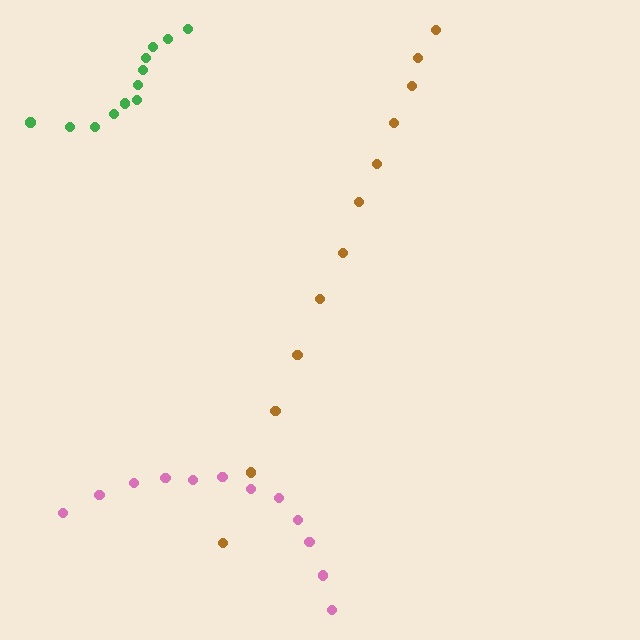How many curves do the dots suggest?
There are 3 distinct paths.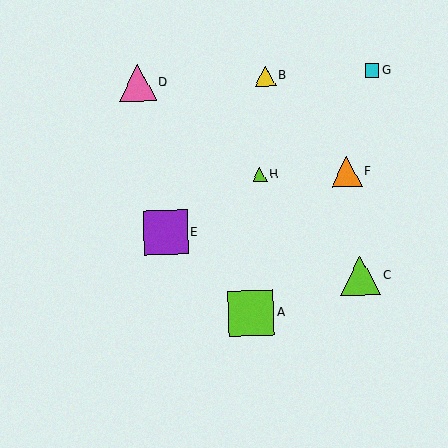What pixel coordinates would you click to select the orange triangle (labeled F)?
Click at (347, 172) to select the orange triangle F.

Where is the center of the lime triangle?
The center of the lime triangle is at (360, 275).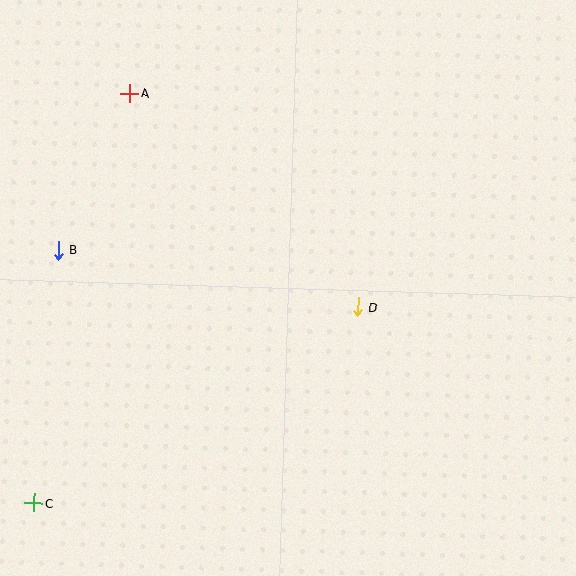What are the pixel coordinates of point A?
Point A is at (130, 94).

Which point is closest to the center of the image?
Point D at (357, 307) is closest to the center.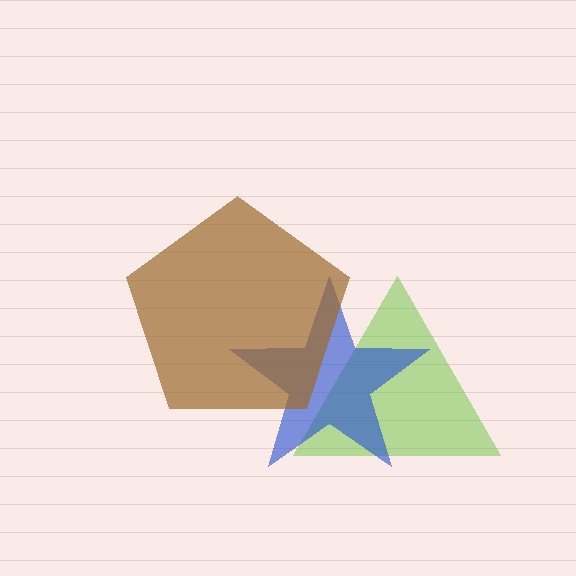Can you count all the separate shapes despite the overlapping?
Yes, there are 3 separate shapes.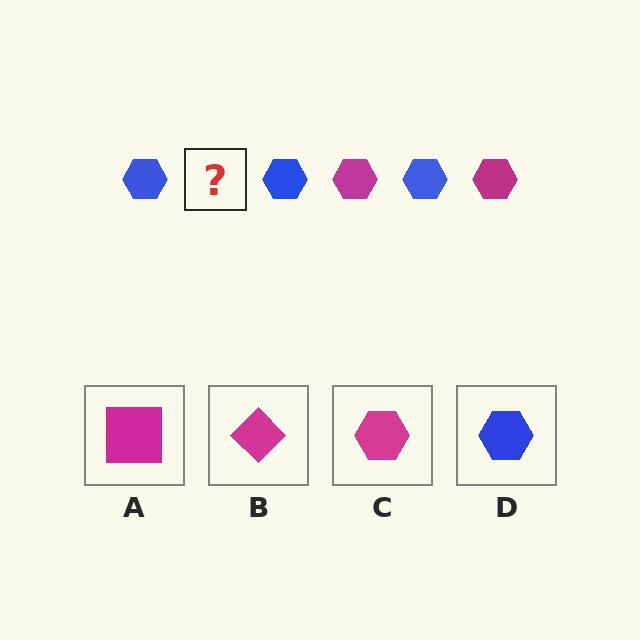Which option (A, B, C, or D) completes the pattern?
C.